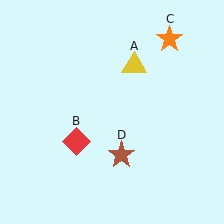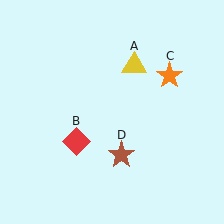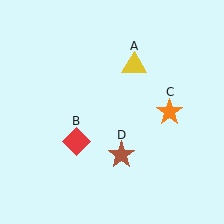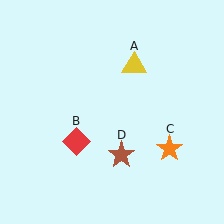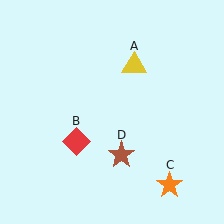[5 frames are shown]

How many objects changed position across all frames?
1 object changed position: orange star (object C).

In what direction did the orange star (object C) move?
The orange star (object C) moved down.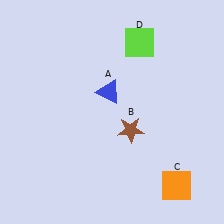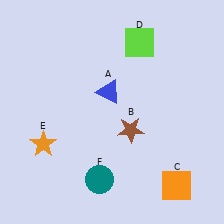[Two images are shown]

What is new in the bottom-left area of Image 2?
An orange star (E) was added in the bottom-left area of Image 2.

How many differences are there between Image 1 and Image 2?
There are 2 differences between the two images.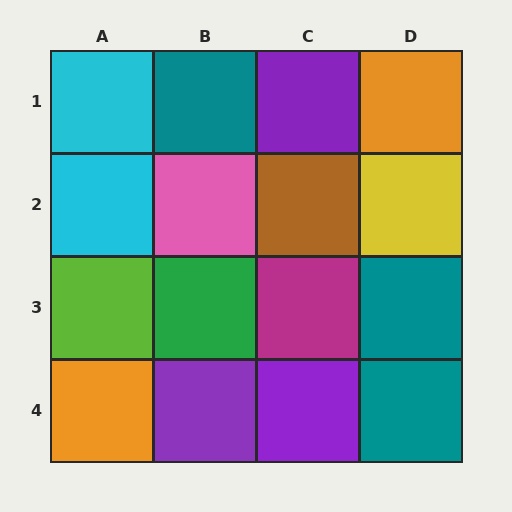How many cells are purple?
3 cells are purple.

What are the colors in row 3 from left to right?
Lime, green, magenta, teal.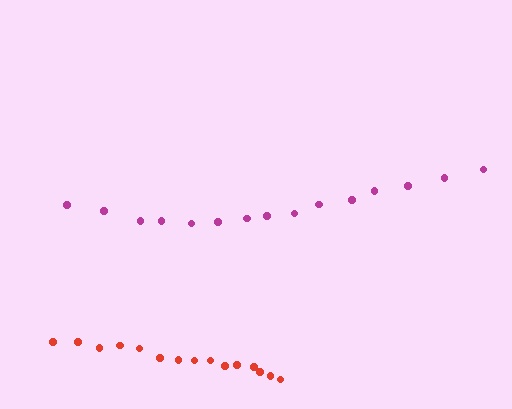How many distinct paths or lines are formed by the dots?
There are 2 distinct paths.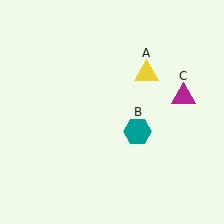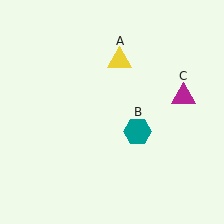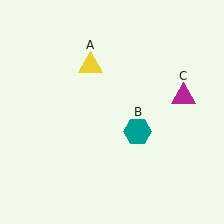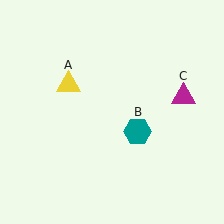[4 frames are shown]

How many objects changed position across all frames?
1 object changed position: yellow triangle (object A).